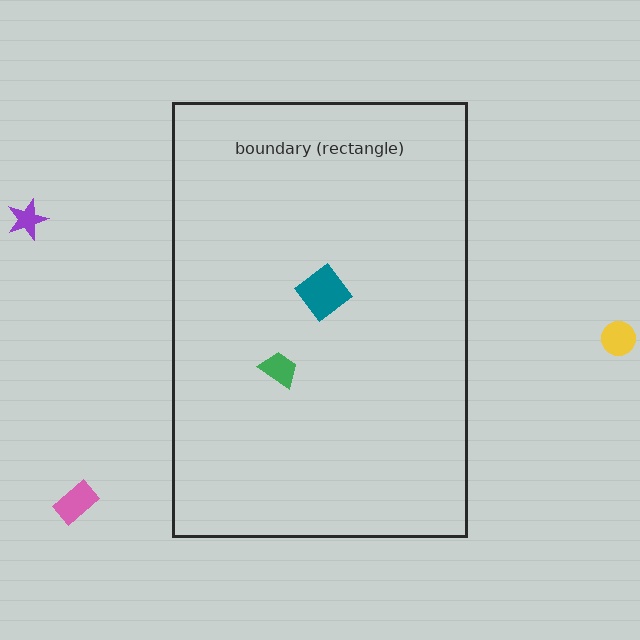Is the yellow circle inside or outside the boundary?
Outside.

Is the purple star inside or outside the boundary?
Outside.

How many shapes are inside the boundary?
2 inside, 3 outside.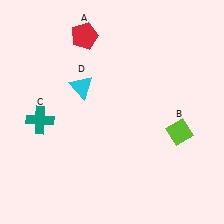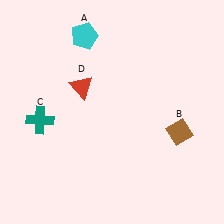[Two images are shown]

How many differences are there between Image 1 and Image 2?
There are 3 differences between the two images.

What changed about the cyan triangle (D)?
In Image 1, D is cyan. In Image 2, it changed to red.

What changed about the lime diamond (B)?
In Image 1, B is lime. In Image 2, it changed to brown.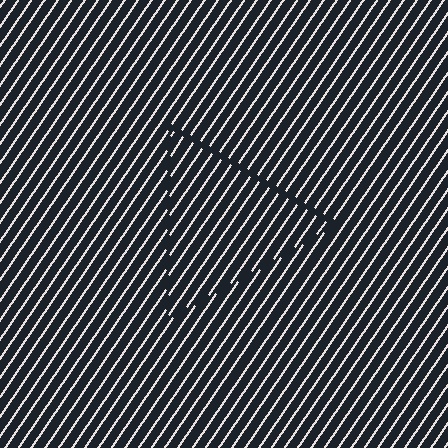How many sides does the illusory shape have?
3 sides — the line-ends trace a triangle.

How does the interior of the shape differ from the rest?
The interior of the shape contains the same grating, shifted by half a period — the contour is defined by the phase discontinuity where line-ends from the inner and outer gratings abut.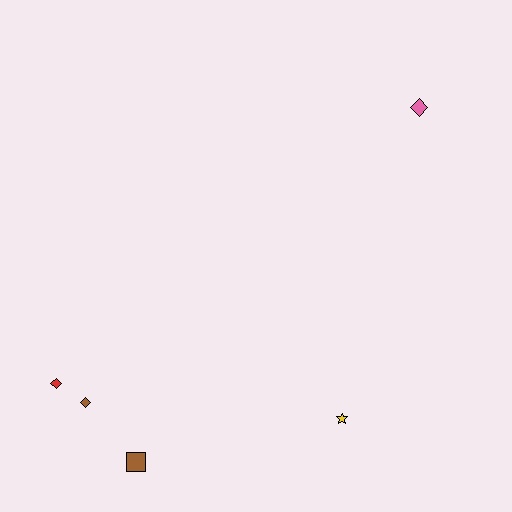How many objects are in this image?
There are 5 objects.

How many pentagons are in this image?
There are no pentagons.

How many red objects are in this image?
There is 1 red object.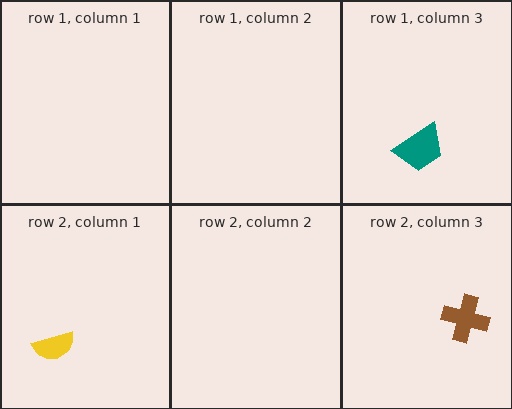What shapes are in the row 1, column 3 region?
The teal trapezoid.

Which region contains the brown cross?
The row 2, column 3 region.